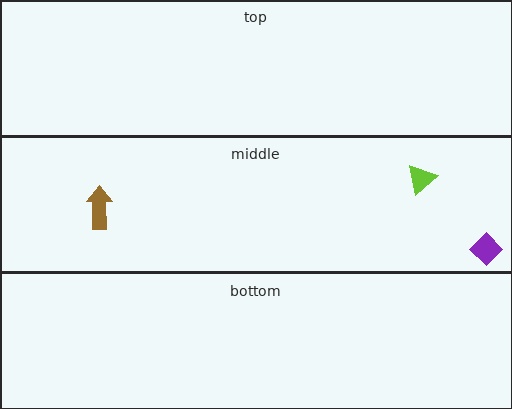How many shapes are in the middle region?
3.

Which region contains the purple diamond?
The middle region.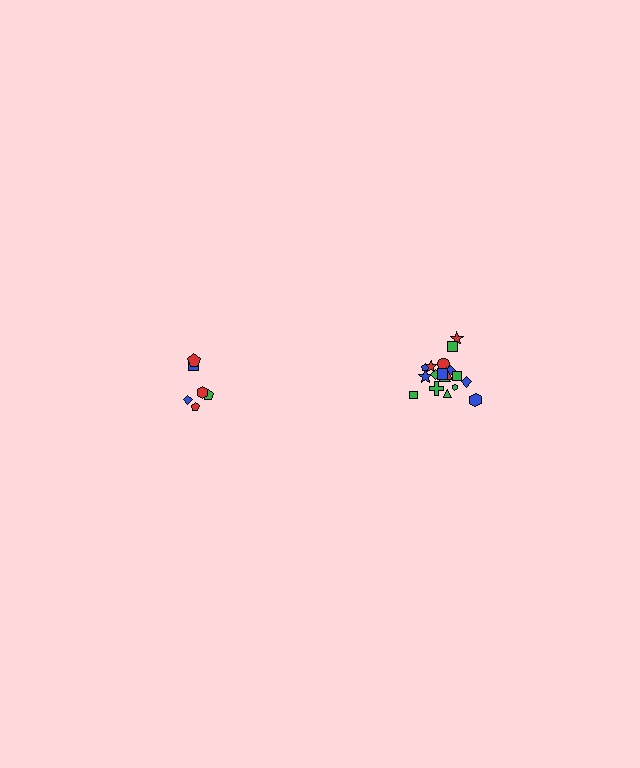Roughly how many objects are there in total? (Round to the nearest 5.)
Roughly 25 objects in total.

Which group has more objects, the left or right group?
The right group.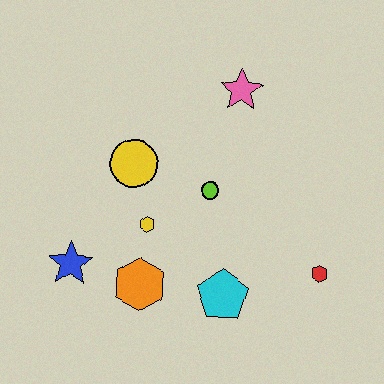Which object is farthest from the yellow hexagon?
The red hexagon is farthest from the yellow hexagon.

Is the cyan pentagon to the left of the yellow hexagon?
No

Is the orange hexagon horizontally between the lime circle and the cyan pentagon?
No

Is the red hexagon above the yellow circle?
No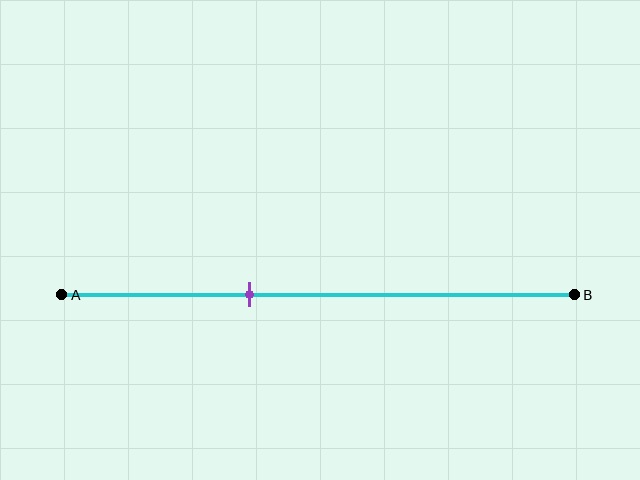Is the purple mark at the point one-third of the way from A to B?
No, the mark is at about 35% from A, not at the 33% one-third point.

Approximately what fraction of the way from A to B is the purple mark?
The purple mark is approximately 35% of the way from A to B.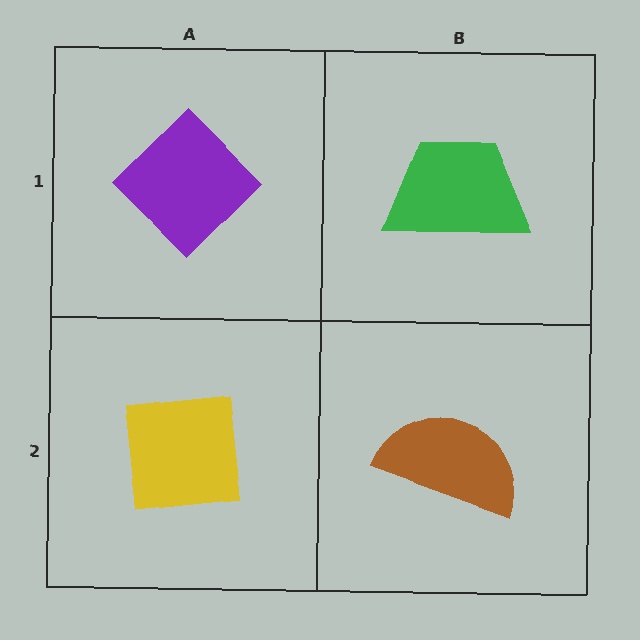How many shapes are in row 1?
2 shapes.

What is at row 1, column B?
A green trapezoid.